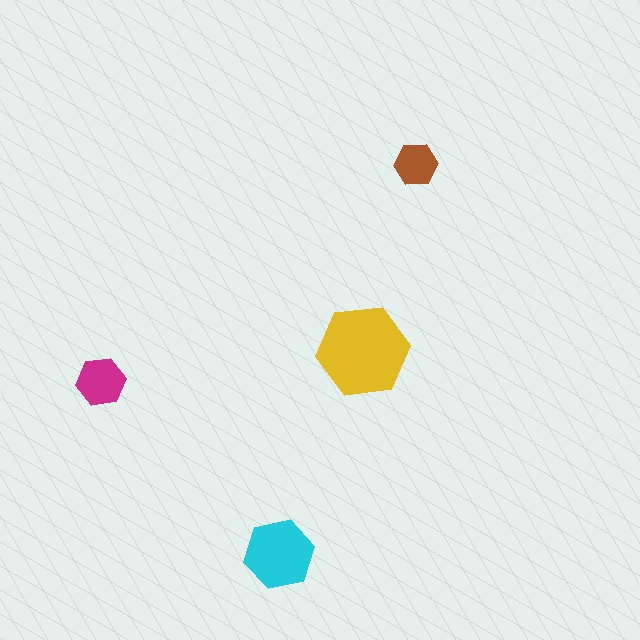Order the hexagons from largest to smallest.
the yellow one, the cyan one, the magenta one, the brown one.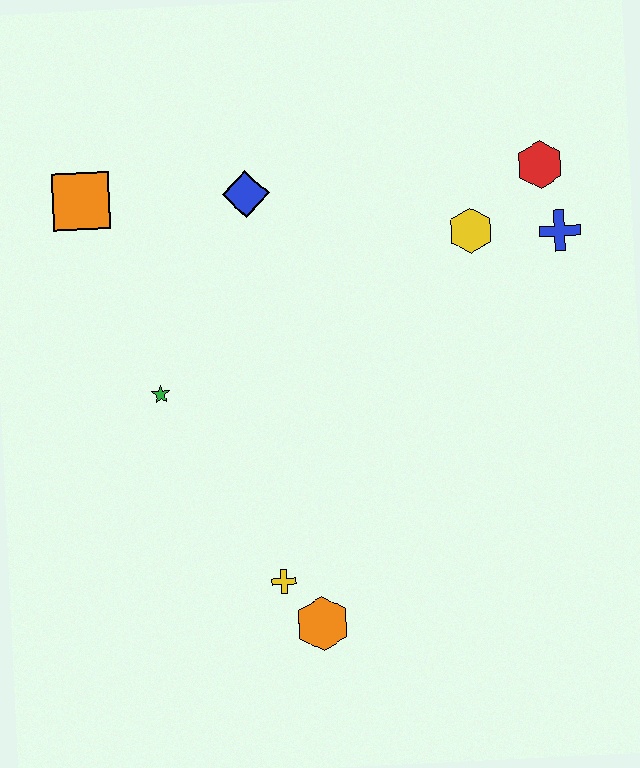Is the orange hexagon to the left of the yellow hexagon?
Yes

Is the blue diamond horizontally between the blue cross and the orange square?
Yes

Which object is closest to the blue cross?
The red hexagon is closest to the blue cross.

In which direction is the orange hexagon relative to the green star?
The orange hexagon is below the green star.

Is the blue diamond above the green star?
Yes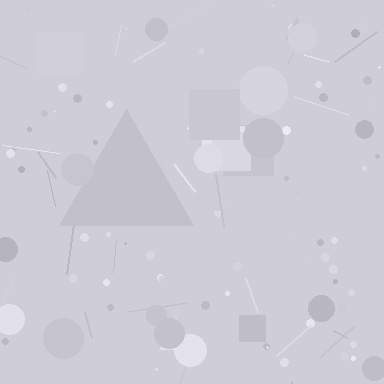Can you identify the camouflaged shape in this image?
The camouflaged shape is a triangle.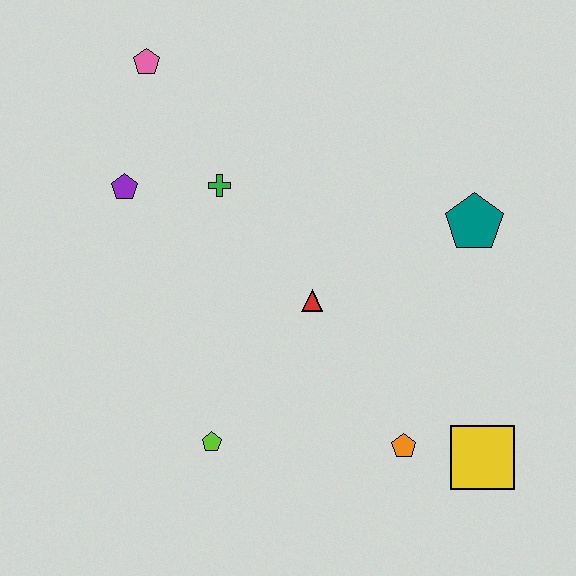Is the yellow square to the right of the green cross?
Yes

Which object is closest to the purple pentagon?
The green cross is closest to the purple pentagon.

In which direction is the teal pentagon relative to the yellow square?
The teal pentagon is above the yellow square.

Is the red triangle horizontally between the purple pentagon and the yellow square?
Yes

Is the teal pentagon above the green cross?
No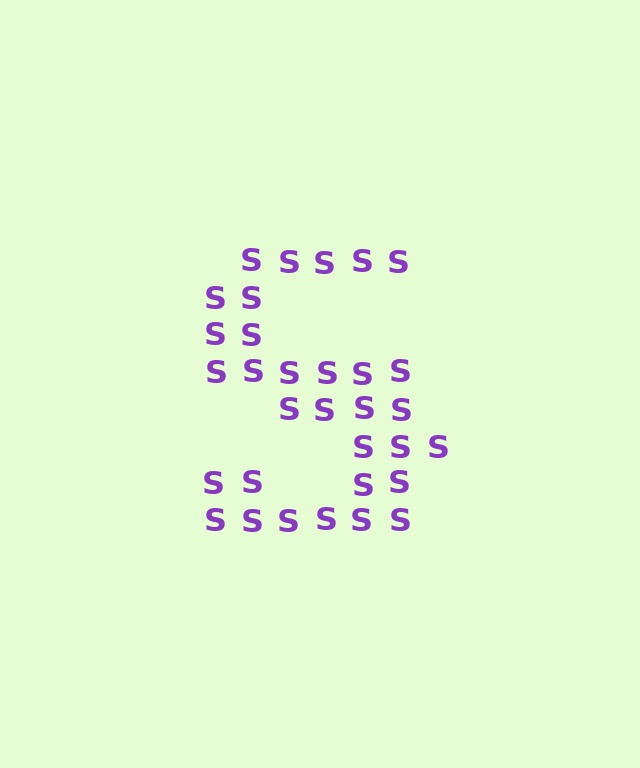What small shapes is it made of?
It is made of small letter S's.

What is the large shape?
The large shape is the letter S.